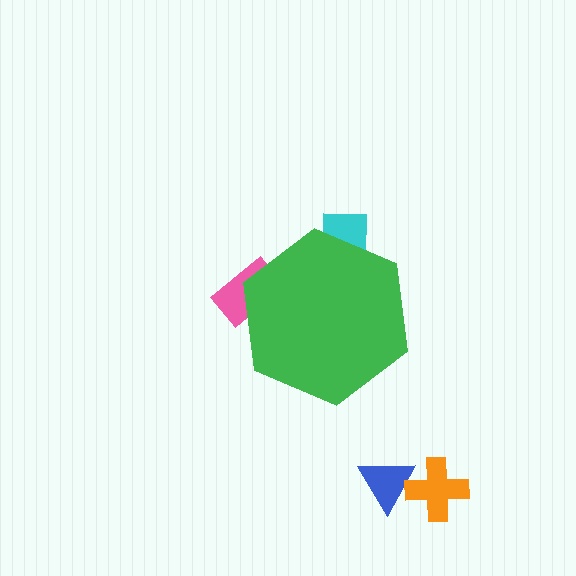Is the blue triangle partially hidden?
No, the blue triangle is fully visible.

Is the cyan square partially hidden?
Yes, the cyan square is partially hidden behind the green hexagon.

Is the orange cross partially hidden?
No, the orange cross is fully visible.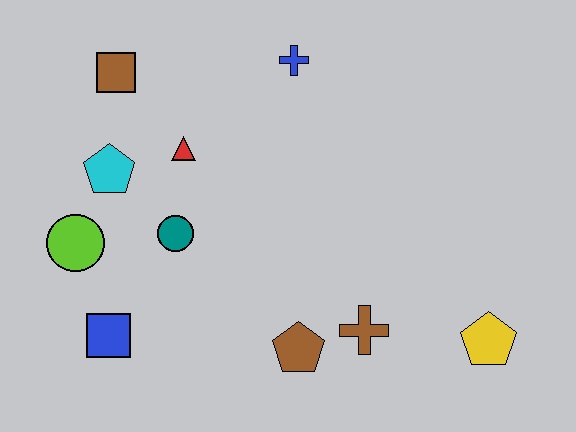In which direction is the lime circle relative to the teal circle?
The lime circle is to the left of the teal circle.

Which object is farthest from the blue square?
The yellow pentagon is farthest from the blue square.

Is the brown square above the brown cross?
Yes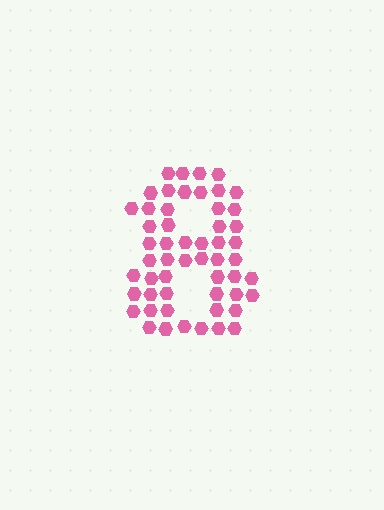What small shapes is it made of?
It is made of small hexagons.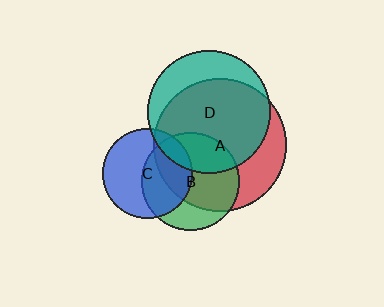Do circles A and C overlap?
Yes.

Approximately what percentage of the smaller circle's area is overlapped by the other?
Approximately 30%.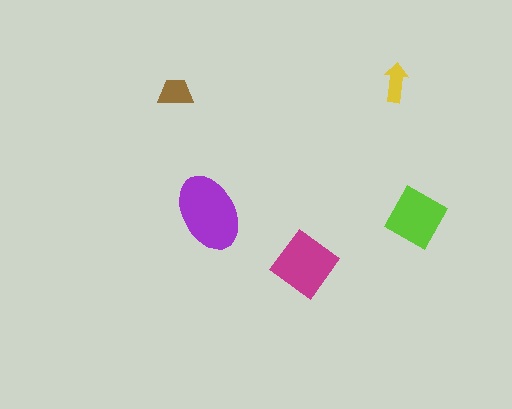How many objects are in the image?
There are 5 objects in the image.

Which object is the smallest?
The yellow arrow.